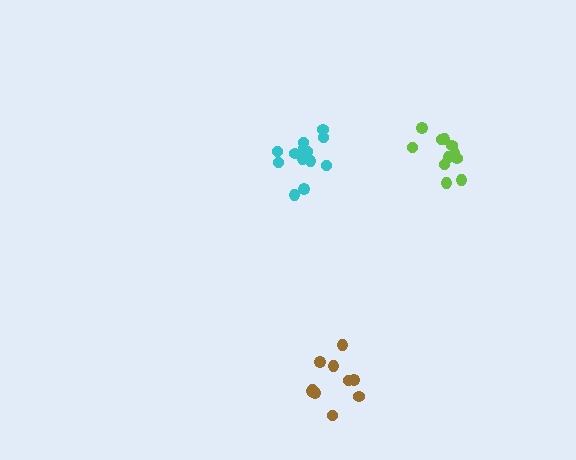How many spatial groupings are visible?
There are 3 spatial groupings.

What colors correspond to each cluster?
The clusters are colored: brown, lime, cyan.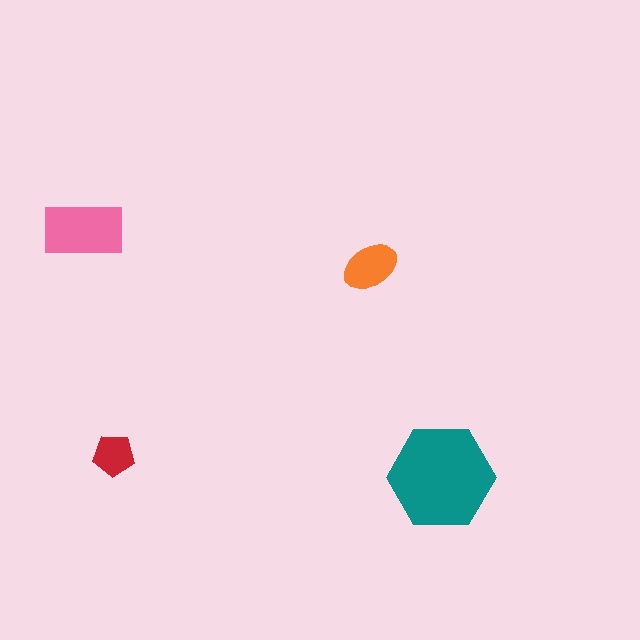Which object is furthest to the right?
The teal hexagon is rightmost.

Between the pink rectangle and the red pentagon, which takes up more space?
The pink rectangle.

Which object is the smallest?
The red pentagon.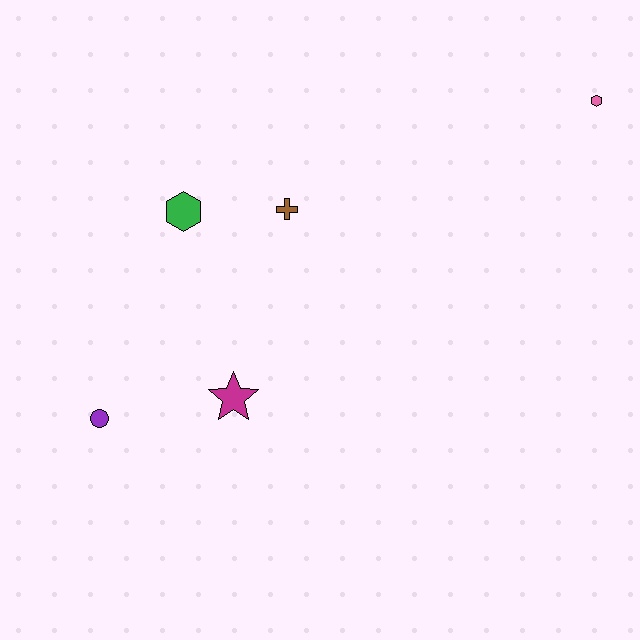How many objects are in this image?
There are 5 objects.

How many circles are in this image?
There is 1 circle.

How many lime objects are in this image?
There are no lime objects.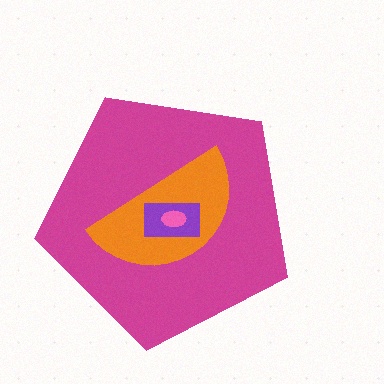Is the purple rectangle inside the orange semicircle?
Yes.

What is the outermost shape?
The magenta pentagon.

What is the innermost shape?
The pink ellipse.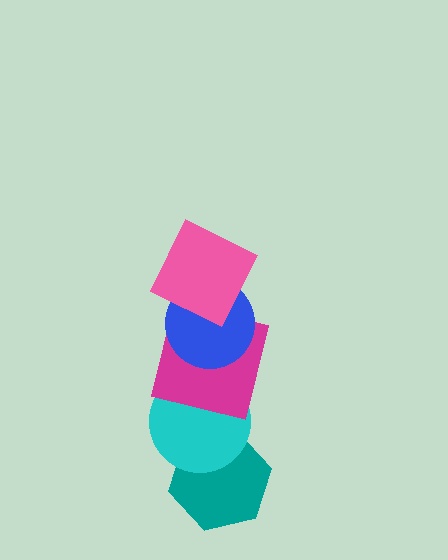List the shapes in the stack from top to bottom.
From top to bottom: the pink square, the blue circle, the magenta square, the cyan circle, the teal hexagon.